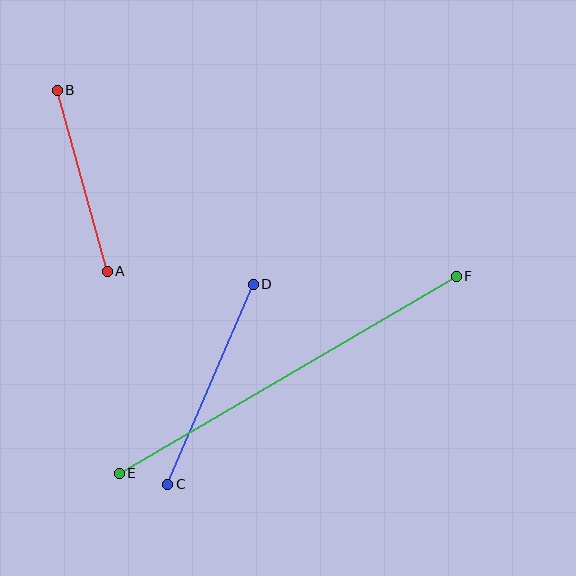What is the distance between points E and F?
The distance is approximately 390 pixels.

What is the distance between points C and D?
The distance is approximately 217 pixels.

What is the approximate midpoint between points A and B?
The midpoint is at approximately (82, 181) pixels.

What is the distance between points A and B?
The distance is approximately 188 pixels.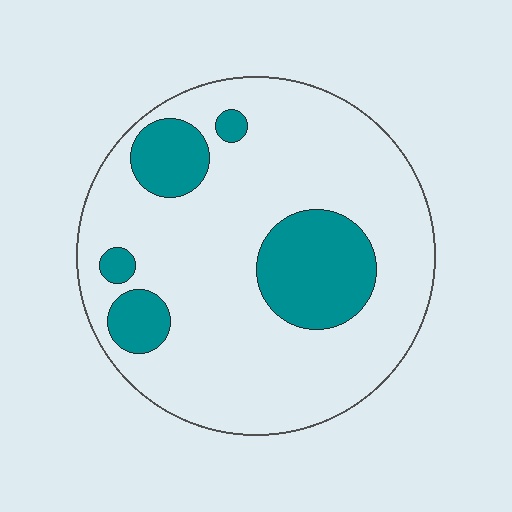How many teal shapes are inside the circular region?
5.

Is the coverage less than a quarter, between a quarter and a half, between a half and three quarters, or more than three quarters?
Less than a quarter.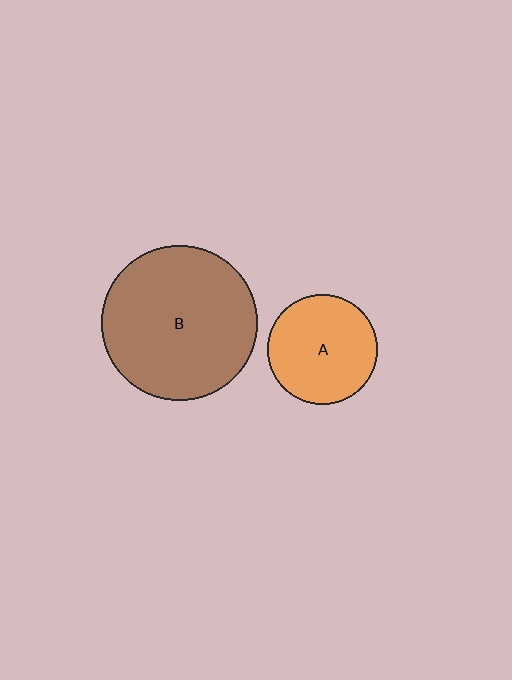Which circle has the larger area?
Circle B (brown).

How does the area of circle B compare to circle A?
Approximately 2.0 times.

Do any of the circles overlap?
No, none of the circles overlap.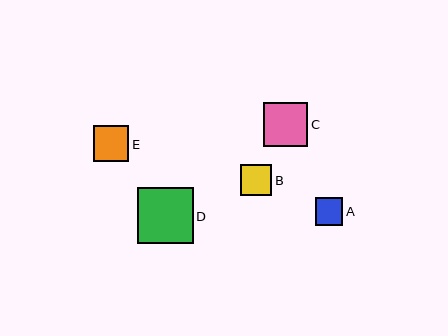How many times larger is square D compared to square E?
Square D is approximately 1.6 times the size of square E.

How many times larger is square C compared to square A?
Square C is approximately 1.6 times the size of square A.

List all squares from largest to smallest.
From largest to smallest: D, C, E, B, A.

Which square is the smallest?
Square A is the smallest with a size of approximately 28 pixels.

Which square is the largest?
Square D is the largest with a size of approximately 56 pixels.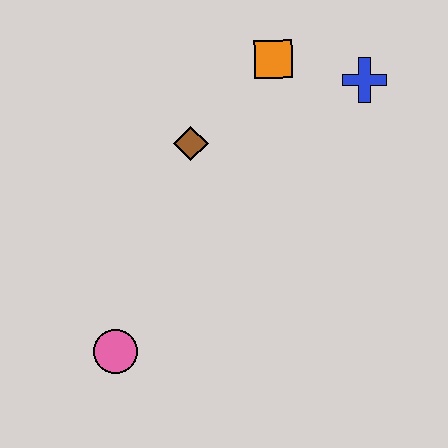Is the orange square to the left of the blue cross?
Yes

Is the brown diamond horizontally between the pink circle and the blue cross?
Yes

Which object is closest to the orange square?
The blue cross is closest to the orange square.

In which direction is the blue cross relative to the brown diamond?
The blue cross is to the right of the brown diamond.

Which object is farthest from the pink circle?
The blue cross is farthest from the pink circle.